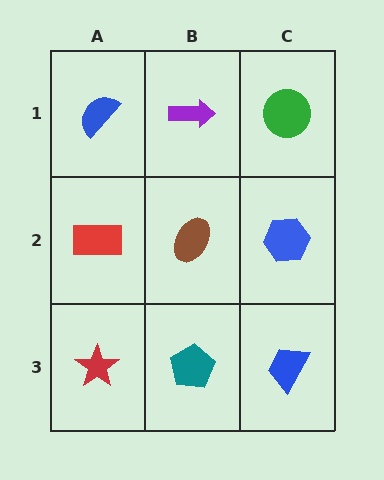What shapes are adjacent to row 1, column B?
A brown ellipse (row 2, column B), a blue semicircle (row 1, column A), a green circle (row 1, column C).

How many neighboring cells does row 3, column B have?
3.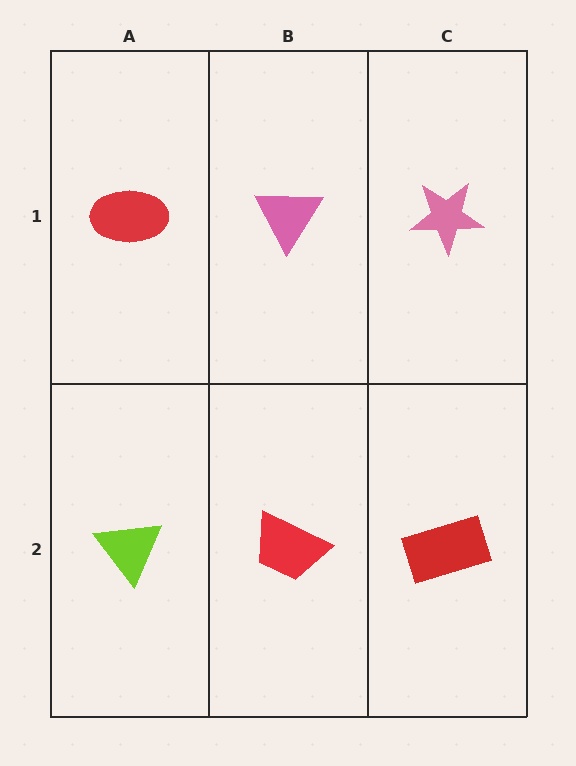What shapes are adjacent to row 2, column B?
A pink triangle (row 1, column B), a lime triangle (row 2, column A), a red rectangle (row 2, column C).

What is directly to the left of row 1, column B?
A red ellipse.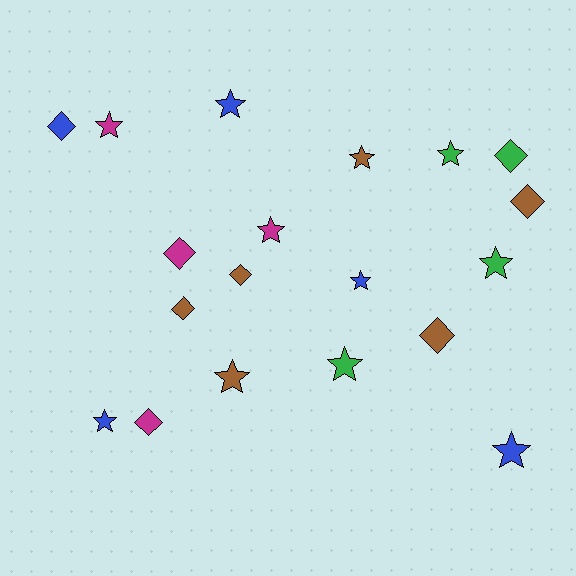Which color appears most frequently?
Brown, with 6 objects.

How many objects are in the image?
There are 19 objects.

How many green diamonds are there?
There is 1 green diamond.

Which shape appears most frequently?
Star, with 11 objects.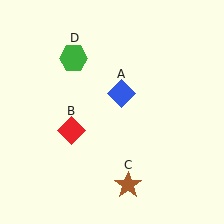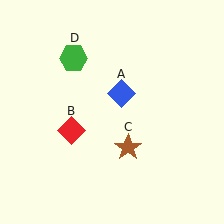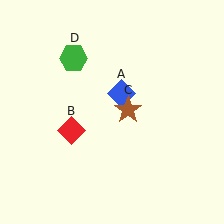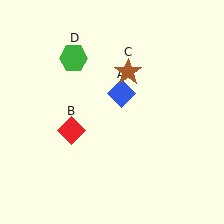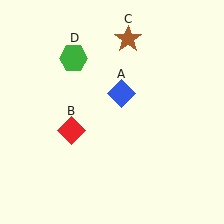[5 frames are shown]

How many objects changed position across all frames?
1 object changed position: brown star (object C).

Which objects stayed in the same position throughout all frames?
Blue diamond (object A) and red diamond (object B) and green hexagon (object D) remained stationary.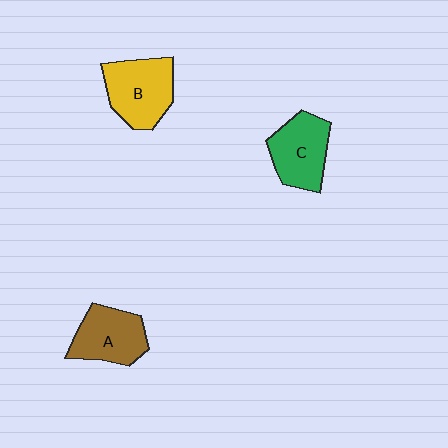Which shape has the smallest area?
Shape A (brown).